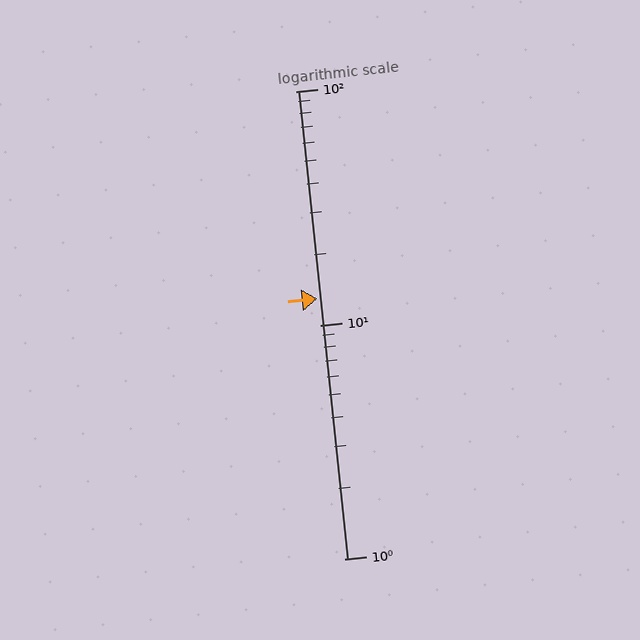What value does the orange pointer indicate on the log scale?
The pointer indicates approximately 13.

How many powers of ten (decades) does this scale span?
The scale spans 2 decades, from 1 to 100.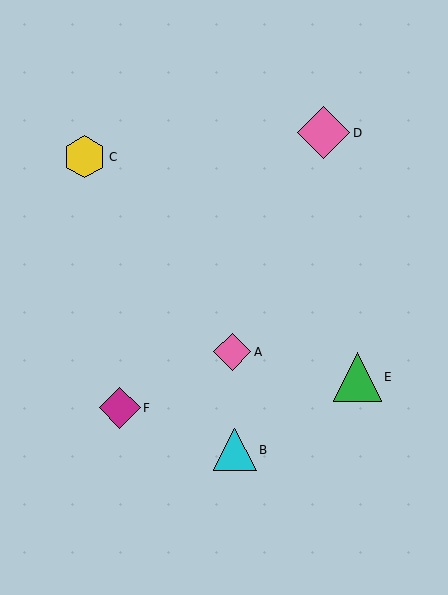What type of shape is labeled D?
Shape D is a pink diamond.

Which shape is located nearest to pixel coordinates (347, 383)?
The green triangle (labeled E) at (357, 377) is nearest to that location.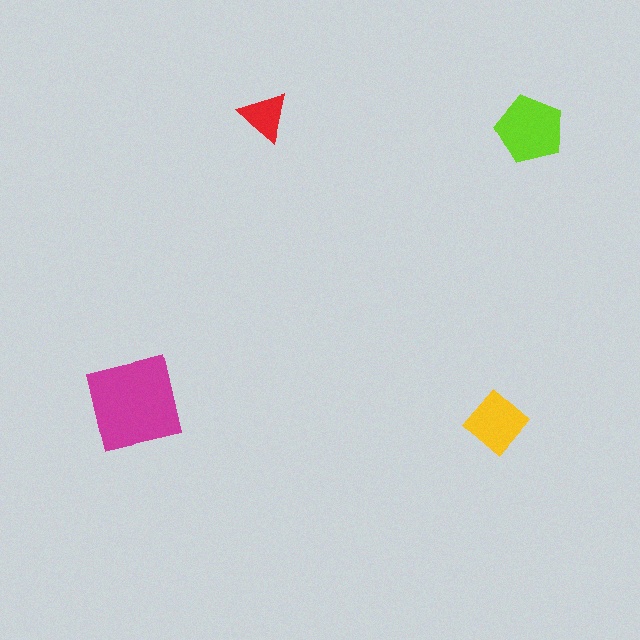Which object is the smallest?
The red triangle.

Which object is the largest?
The magenta square.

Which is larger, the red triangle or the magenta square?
The magenta square.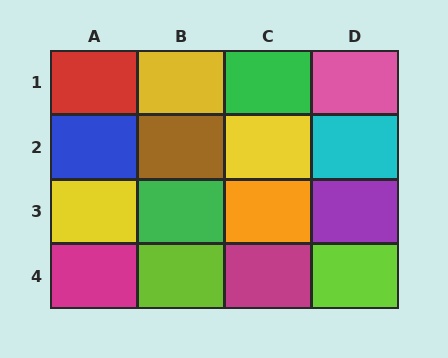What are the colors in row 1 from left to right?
Red, yellow, green, pink.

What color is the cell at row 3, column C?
Orange.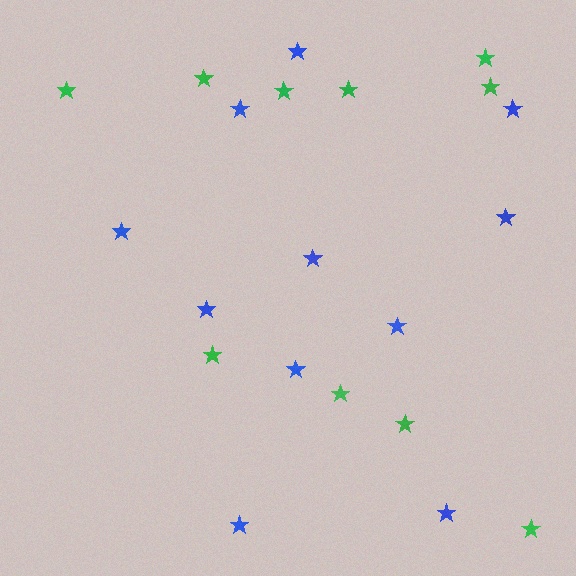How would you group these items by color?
There are 2 groups: one group of blue stars (11) and one group of green stars (10).